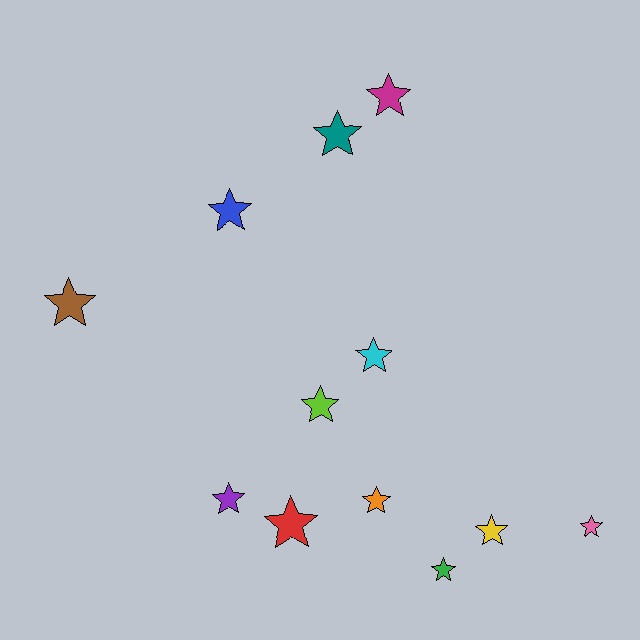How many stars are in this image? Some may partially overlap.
There are 12 stars.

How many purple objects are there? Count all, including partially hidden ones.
There is 1 purple object.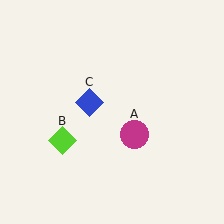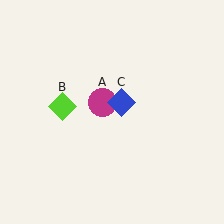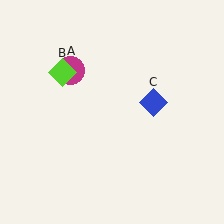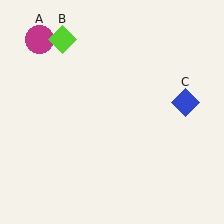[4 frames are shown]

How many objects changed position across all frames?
3 objects changed position: magenta circle (object A), lime diamond (object B), blue diamond (object C).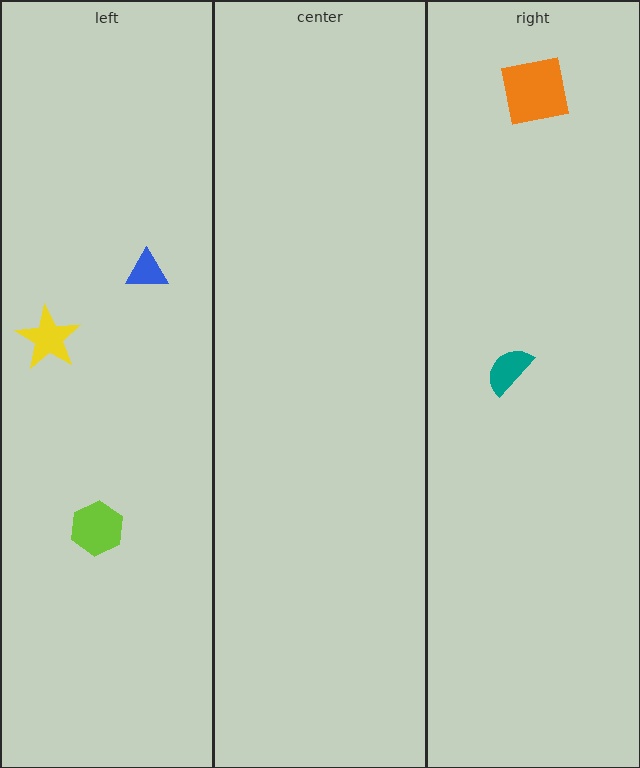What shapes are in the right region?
The teal semicircle, the orange square.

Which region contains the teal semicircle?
The right region.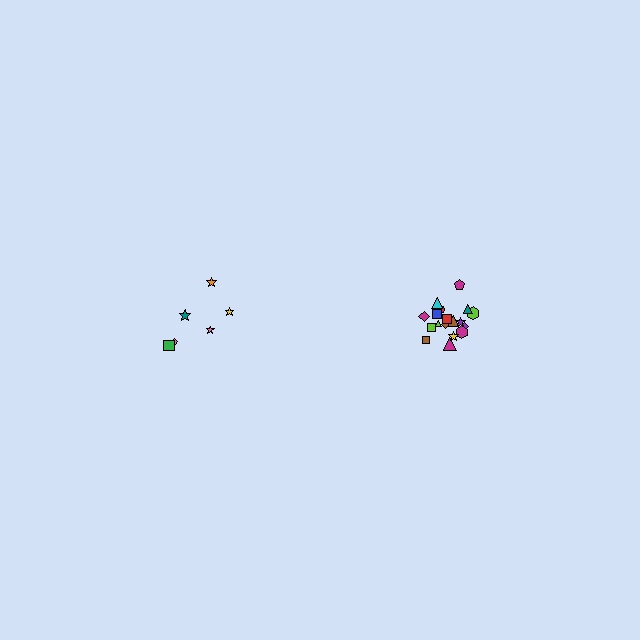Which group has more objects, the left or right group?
The right group.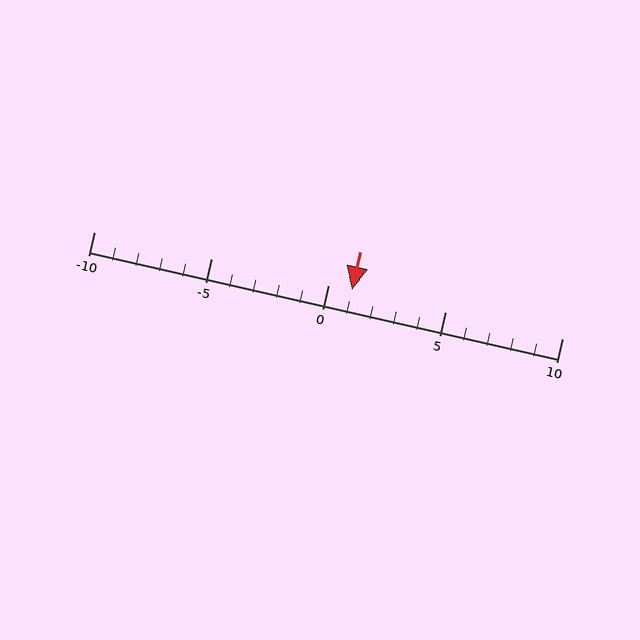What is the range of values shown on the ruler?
The ruler shows values from -10 to 10.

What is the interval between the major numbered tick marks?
The major tick marks are spaced 5 units apart.